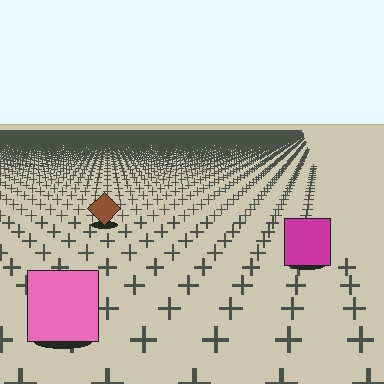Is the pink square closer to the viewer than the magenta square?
Yes. The pink square is closer — you can tell from the texture gradient: the ground texture is coarser near it.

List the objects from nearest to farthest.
From nearest to farthest: the pink square, the magenta square, the brown diamond.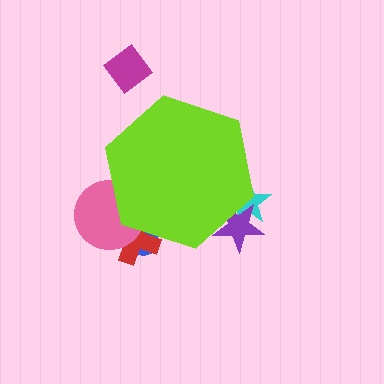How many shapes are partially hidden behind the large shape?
5 shapes are partially hidden.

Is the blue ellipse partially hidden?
Yes, the blue ellipse is partially hidden behind the lime hexagon.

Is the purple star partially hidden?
Yes, the purple star is partially hidden behind the lime hexagon.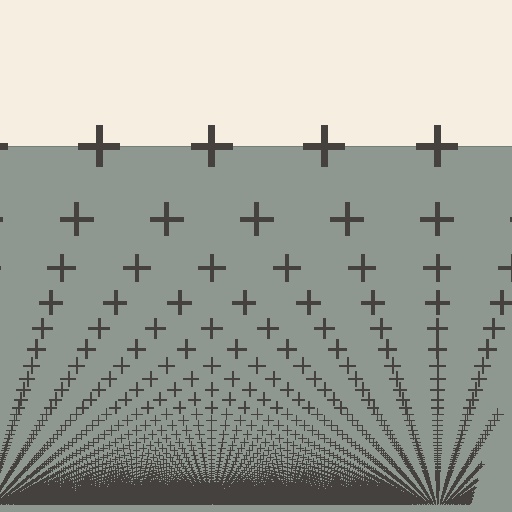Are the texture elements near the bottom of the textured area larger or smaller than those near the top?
Smaller. The gradient is inverted — elements near the bottom are smaller and denser.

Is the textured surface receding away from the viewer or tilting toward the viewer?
The surface appears to tilt toward the viewer. Texture elements get larger and sparser toward the top.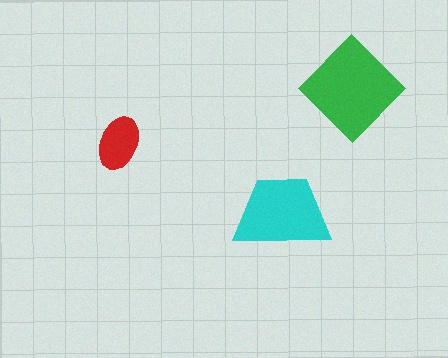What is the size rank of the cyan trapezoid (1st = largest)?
2nd.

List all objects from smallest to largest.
The red ellipse, the cyan trapezoid, the green diamond.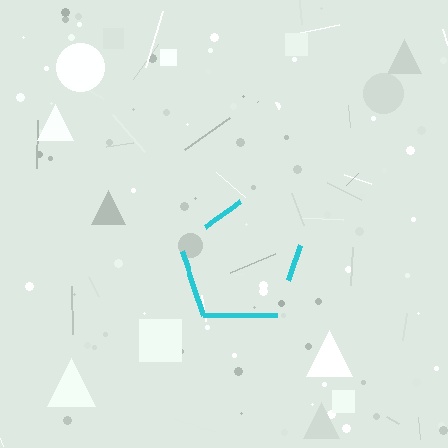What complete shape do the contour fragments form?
The contour fragments form a pentagon.